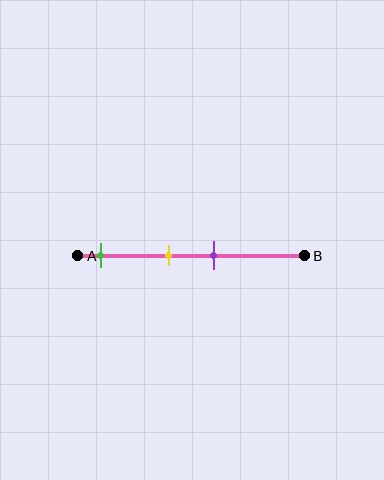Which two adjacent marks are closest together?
The yellow and purple marks are the closest adjacent pair.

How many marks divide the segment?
There are 3 marks dividing the segment.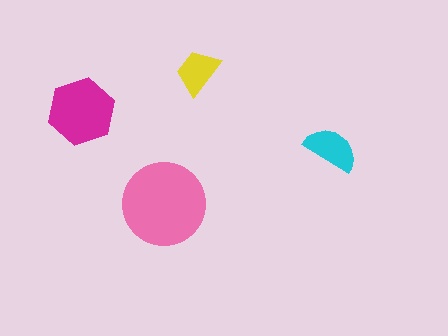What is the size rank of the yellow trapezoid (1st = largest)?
4th.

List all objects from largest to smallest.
The pink circle, the magenta hexagon, the cyan semicircle, the yellow trapezoid.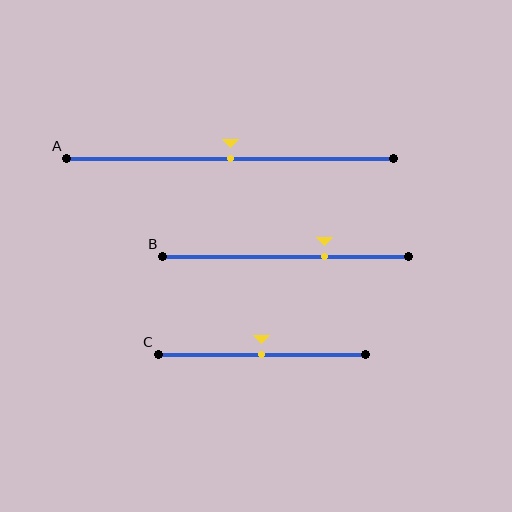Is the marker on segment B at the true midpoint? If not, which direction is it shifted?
No, the marker on segment B is shifted to the right by about 16% of the segment length.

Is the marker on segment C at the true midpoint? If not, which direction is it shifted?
Yes, the marker on segment C is at the true midpoint.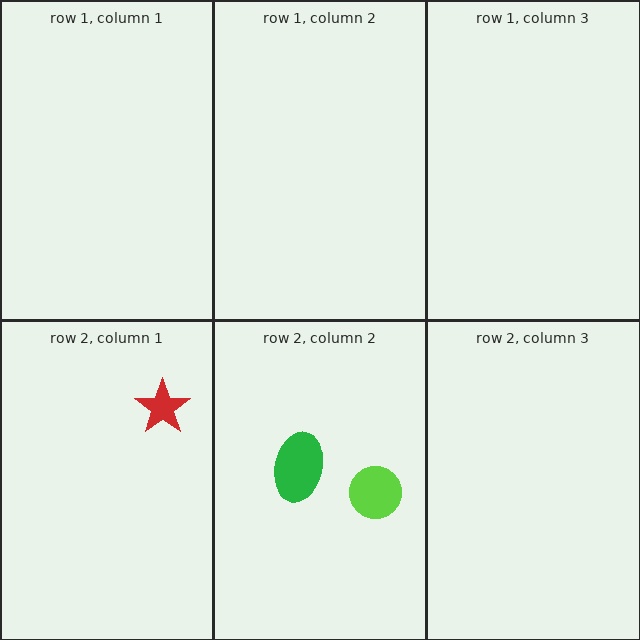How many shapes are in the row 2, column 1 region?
1.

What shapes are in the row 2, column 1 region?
The red star.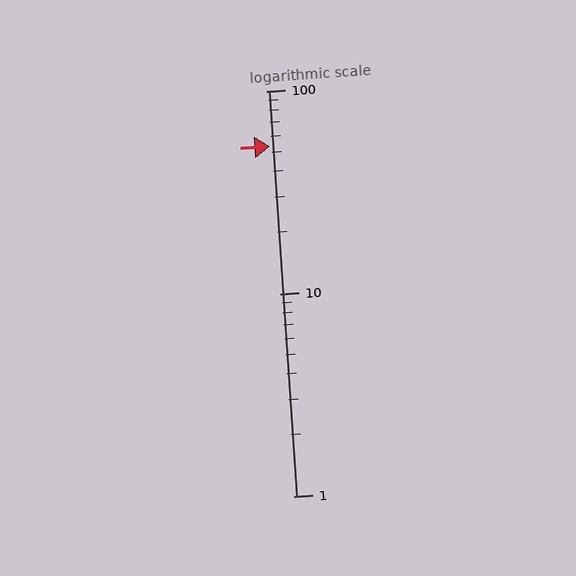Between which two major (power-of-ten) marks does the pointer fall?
The pointer is between 10 and 100.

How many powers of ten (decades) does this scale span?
The scale spans 2 decades, from 1 to 100.